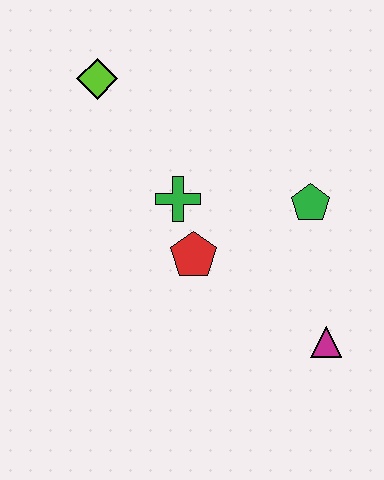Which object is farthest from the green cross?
The magenta triangle is farthest from the green cross.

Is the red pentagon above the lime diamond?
No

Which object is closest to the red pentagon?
The green cross is closest to the red pentagon.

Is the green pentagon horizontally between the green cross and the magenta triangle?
Yes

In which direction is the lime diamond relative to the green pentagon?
The lime diamond is to the left of the green pentagon.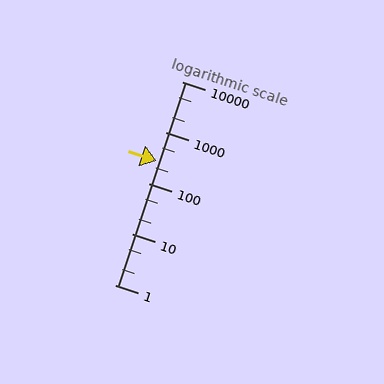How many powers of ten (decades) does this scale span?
The scale spans 4 decades, from 1 to 10000.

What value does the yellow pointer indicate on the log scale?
The pointer indicates approximately 280.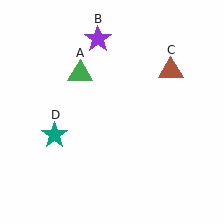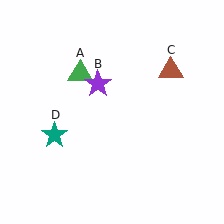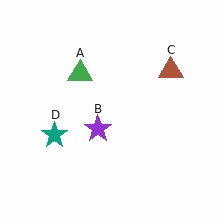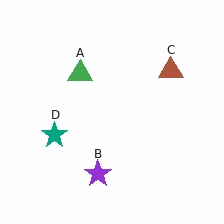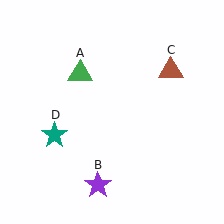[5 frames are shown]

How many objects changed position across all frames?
1 object changed position: purple star (object B).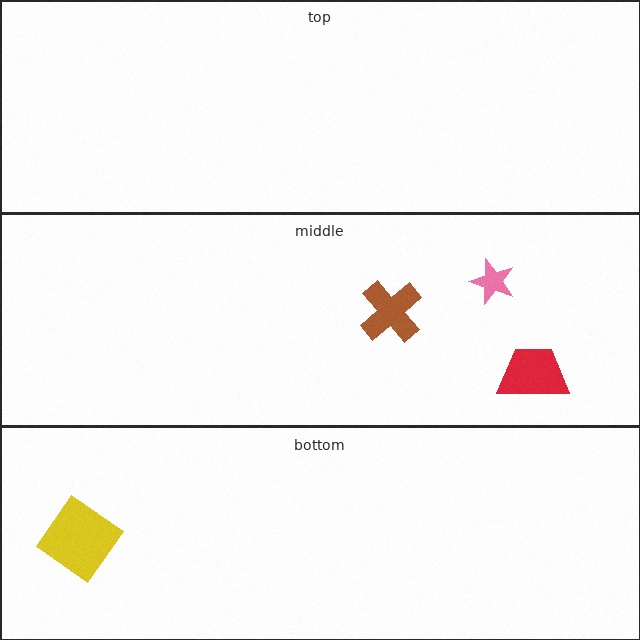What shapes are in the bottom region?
The yellow diamond.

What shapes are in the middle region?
The pink star, the brown cross, the red trapezoid.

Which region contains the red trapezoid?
The middle region.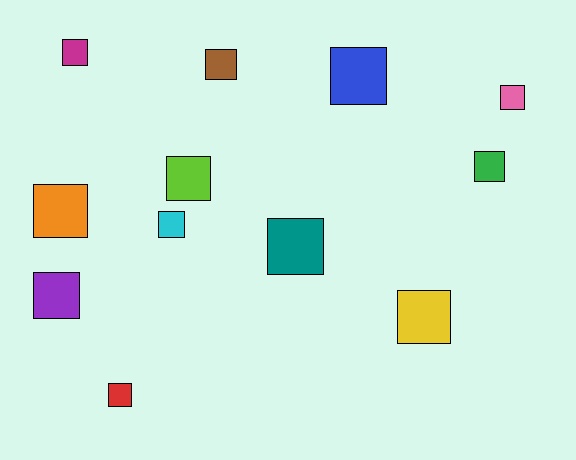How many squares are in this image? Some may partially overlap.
There are 12 squares.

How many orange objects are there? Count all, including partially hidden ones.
There is 1 orange object.